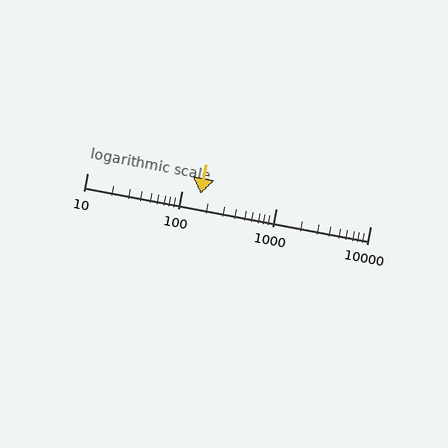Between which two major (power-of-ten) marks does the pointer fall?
The pointer is between 100 and 1000.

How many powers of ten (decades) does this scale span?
The scale spans 3 decades, from 10 to 10000.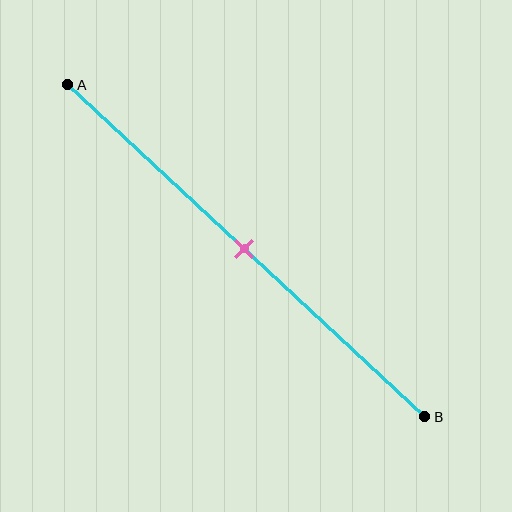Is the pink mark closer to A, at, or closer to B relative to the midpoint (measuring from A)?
The pink mark is approximately at the midpoint of segment AB.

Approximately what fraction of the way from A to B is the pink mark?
The pink mark is approximately 50% of the way from A to B.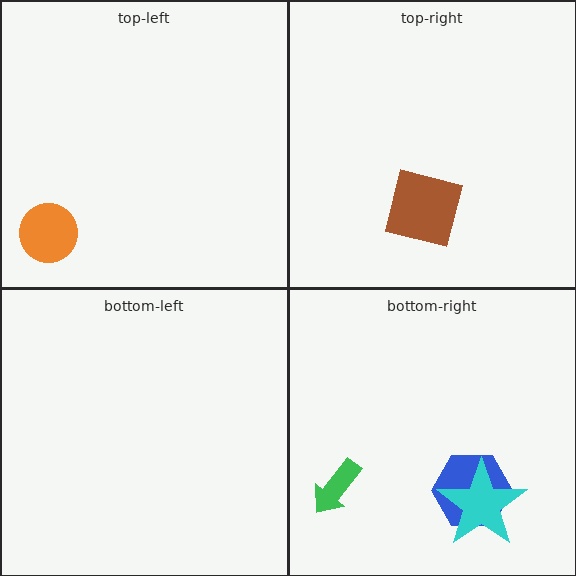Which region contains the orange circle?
The top-left region.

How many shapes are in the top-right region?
1.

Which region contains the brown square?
The top-right region.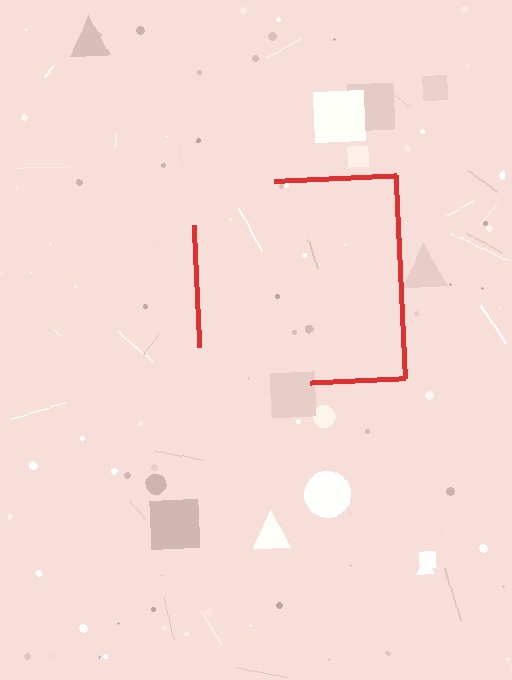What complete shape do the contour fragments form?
The contour fragments form a square.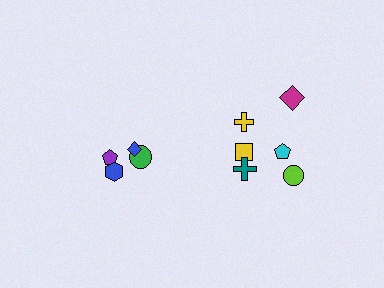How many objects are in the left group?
There are 4 objects.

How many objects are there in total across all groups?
There are 10 objects.